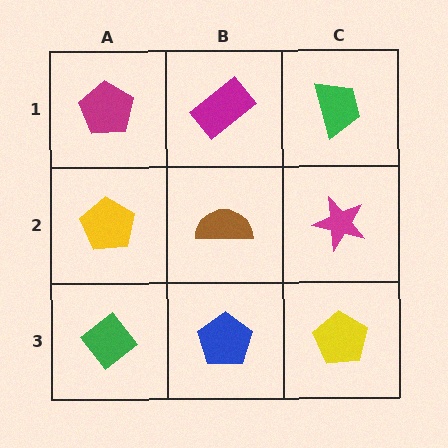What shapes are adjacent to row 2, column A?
A magenta pentagon (row 1, column A), a green diamond (row 3, column A), a brown semicircle (row 2, column B).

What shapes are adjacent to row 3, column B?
A brown semicircle (row 2, column B), a green diamond (row 3, column A), a yellow pentagon (row 3, column C).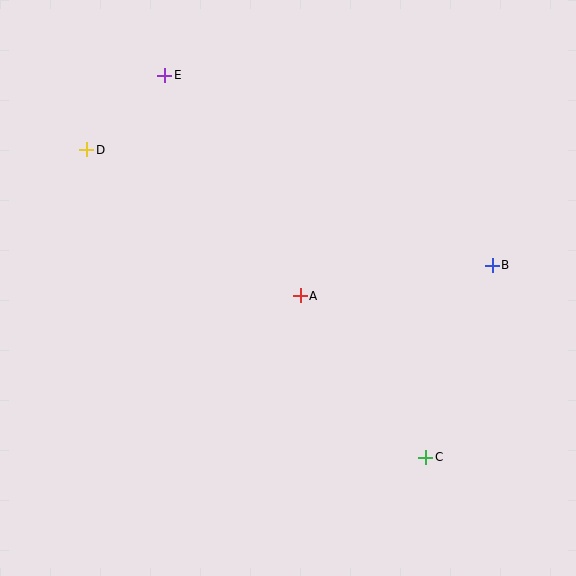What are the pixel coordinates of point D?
Point D is at (87, 150).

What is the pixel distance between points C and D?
The distance between C and D is 457 pixels.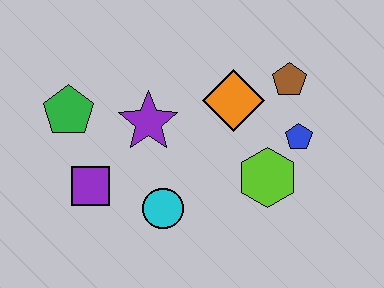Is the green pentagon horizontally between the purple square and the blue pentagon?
No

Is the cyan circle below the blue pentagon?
Yes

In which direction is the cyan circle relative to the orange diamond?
The cyan circle is below the orange diamond.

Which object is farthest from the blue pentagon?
The green pentagon is farthest from the blue pentagon.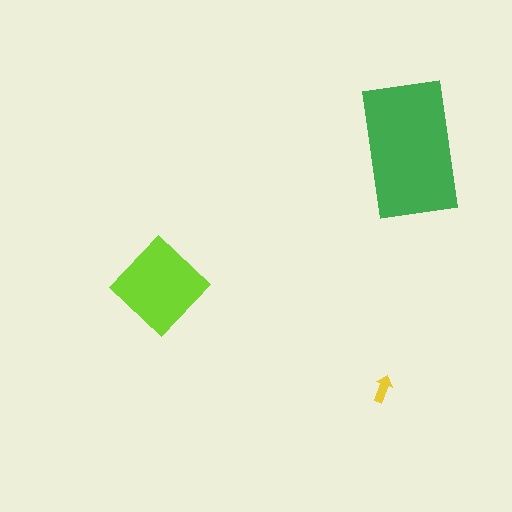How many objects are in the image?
There are 3 objects in the image.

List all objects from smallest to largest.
The yellow arrow, the lime diamond, the green rectangle.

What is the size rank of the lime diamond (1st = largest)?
2nd.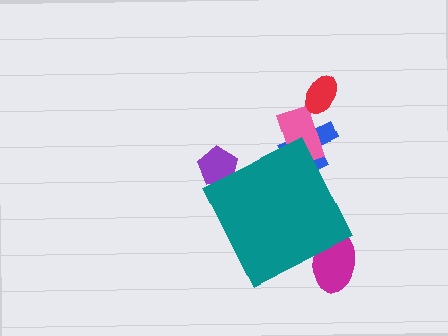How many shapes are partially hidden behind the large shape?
4 shapes are partially hidden.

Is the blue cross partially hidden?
Yes, the blue cross is partially hidden behind the teal diamond.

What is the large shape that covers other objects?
A teal diamond.